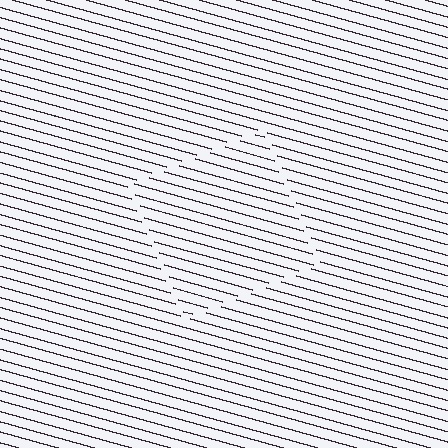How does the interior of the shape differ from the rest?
The interior of the shape contains the same grating, shifted by half a period — the contour is defined by the phase discontinuity where line-ends from the inner and outer gratings abut.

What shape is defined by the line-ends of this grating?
An illusory square. The interior of the shape contains the same grating, shifted by half a period — the contour is defined by the phase discontinuity where line-ends from the inner and outer gratings abut.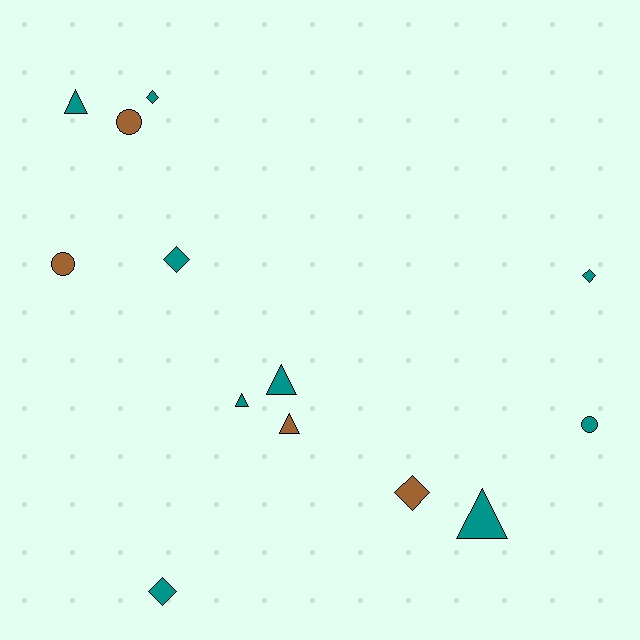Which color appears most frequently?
Teal, with 9 objects.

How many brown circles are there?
There are 2 brown circles.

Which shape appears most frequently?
Triangle, with 5 objects.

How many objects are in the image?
There are 13 objects.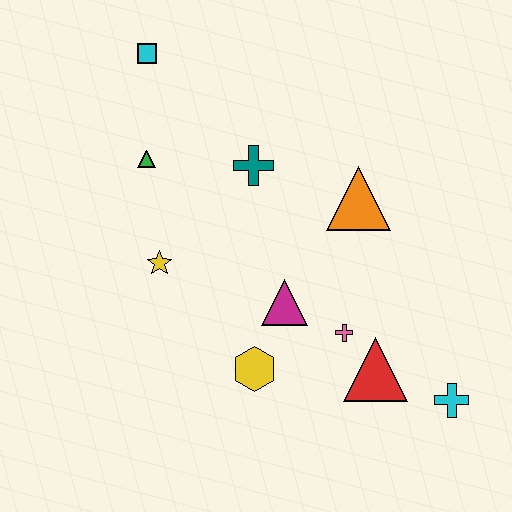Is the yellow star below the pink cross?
No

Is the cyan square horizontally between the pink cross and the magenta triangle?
No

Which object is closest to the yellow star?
The green triangle is closest to the yellow star.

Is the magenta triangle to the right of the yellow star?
Yes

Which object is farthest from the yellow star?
The cyan cross is farthest from the yellow star.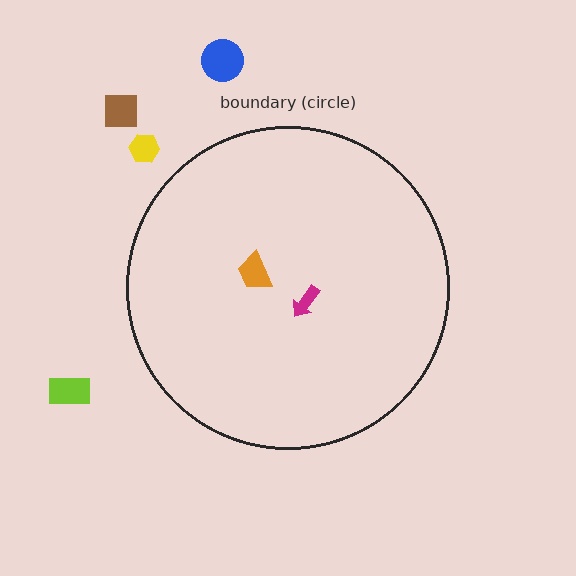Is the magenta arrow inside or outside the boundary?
Inside.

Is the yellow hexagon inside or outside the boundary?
Outside.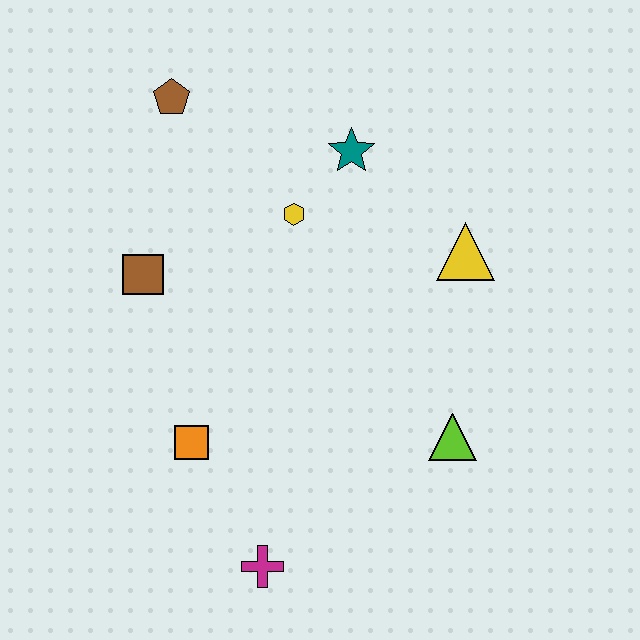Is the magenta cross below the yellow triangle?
Yes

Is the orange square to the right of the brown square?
Yes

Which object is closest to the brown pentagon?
The yellow hexagon is closest to the brown pentagon.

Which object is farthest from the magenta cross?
The brown pentagon is farthest from the magenta cross.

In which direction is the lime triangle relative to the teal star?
The lime triangle is below the teal star.